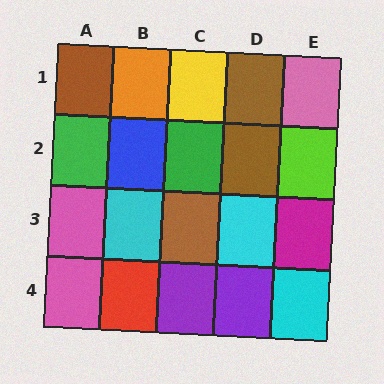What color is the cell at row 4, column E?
Cyan.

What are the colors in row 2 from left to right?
Green, blue, green, brown, lime.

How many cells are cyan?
3 cells are cyan.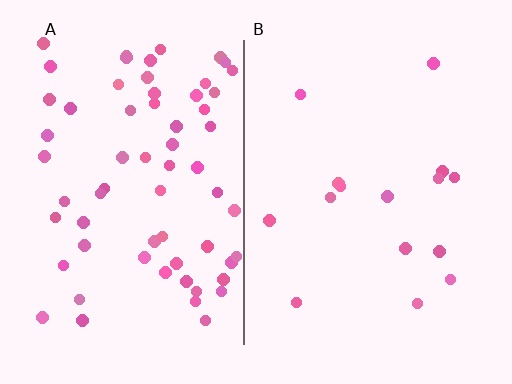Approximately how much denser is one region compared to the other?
Approximately 4.2× — region A over region B.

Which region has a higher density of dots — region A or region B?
A (the left).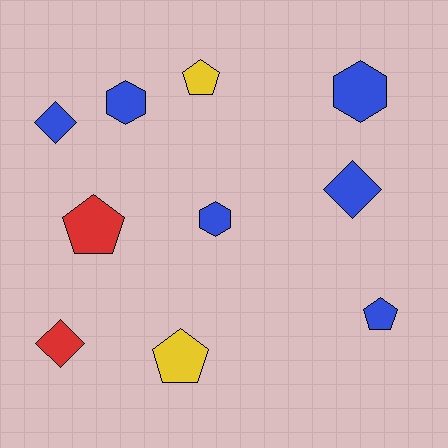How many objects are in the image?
There are 10 objects.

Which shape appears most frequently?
Pentagon, with 4 objects.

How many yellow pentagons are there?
There are 2 yellow pentagons.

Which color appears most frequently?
Blue, with 6 objects.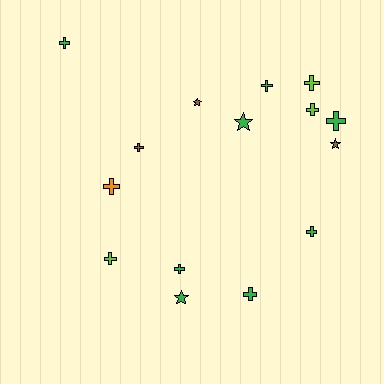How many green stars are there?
There are 2 green stars.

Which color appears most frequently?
Green, with 8 objects.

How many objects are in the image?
There are 15 objects.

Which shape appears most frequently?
Cross, with 11 objects.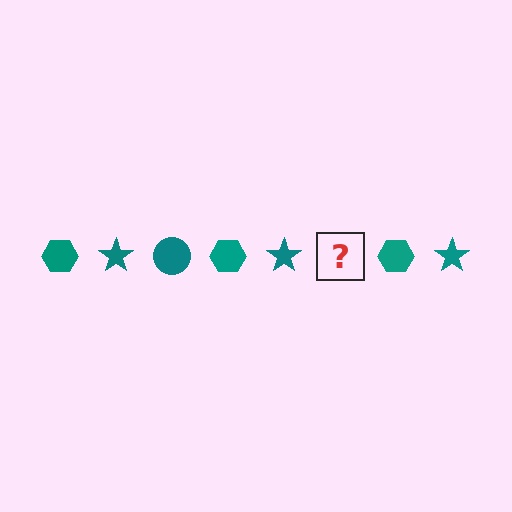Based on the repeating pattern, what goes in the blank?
The blank should be a teal circle.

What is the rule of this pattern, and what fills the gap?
The rule is that the pattern cycles through hexagon, star, circle shapes in teal. The gap should be filled with a teal circle.